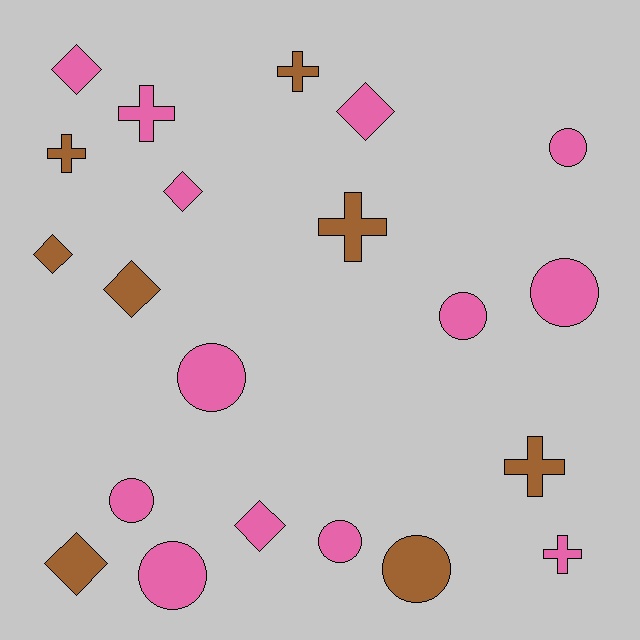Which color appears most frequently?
Pink, with 13 objects.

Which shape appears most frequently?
Circle, with 8 objects.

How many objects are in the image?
There are 21 objects.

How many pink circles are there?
There are 7 pink circles.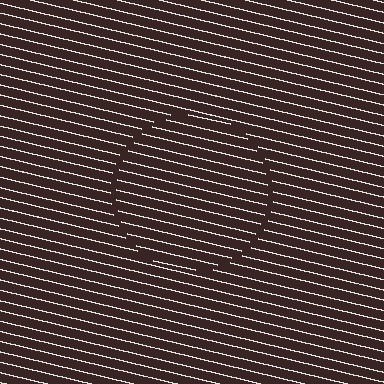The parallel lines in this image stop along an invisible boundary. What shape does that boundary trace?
An illusory circle. The interior of the shape contains the same grating, shifted by half a period — the contour is defined by the phase discontinuity where line-ends from the inner and outer gratings abut.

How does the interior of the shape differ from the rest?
The interior of the shape contains the same grating, shifted by half a period — the contour is defined by the phase discontinuity where line-ends from the inner and outer gratings abut.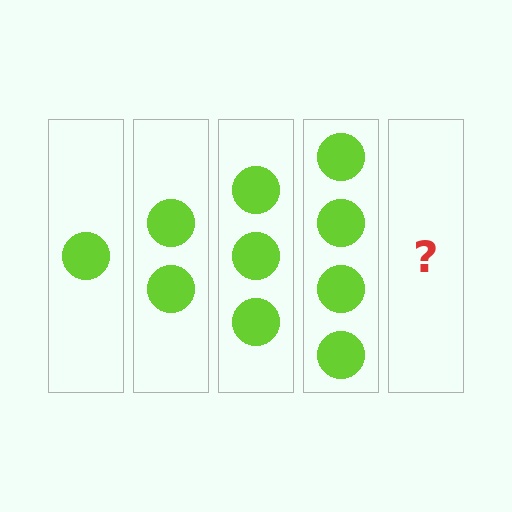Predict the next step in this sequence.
The next step is 5 circles.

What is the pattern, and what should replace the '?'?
The pattern is that each step adds one more circle. The '?' should be 5 circles.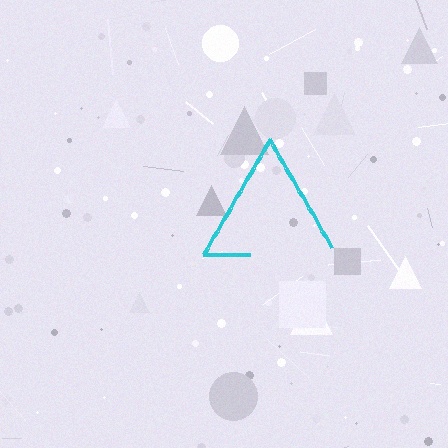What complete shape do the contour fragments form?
The contour fragments form a triangle.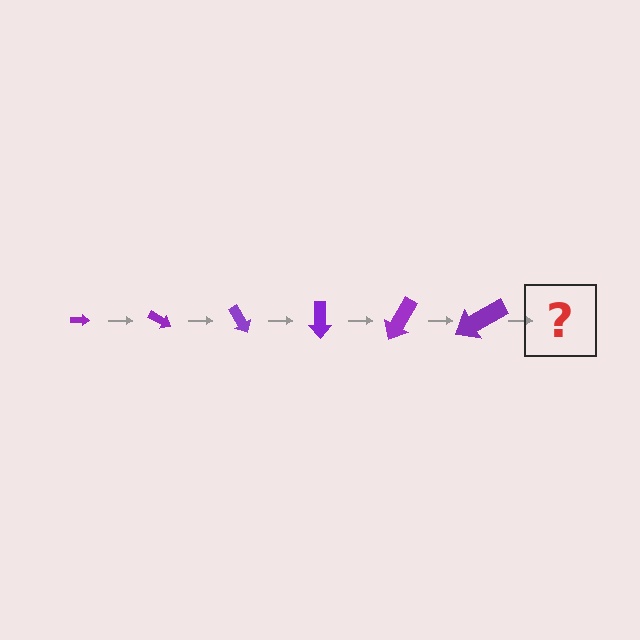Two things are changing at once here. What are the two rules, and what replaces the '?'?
The two rules are that the arrow grows larger each step and it rotates 30 degrees each step. The '?' should be an arrow, larger than the previous one and rotated 180 degrees from the start.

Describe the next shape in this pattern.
It should be an arrow, larger than the previous one and rotated 180 degrees from the start.